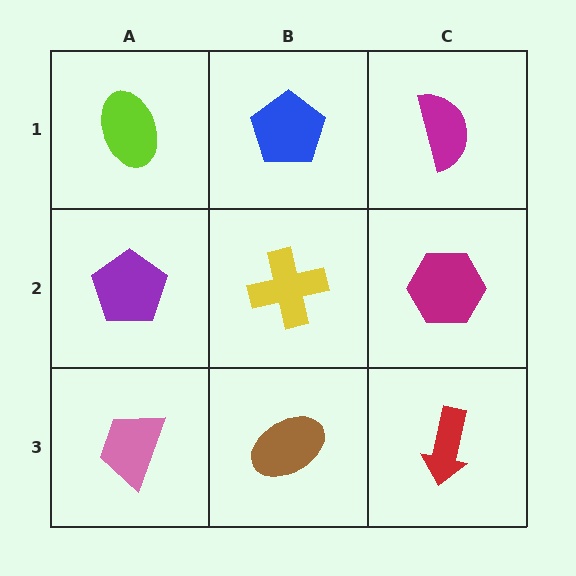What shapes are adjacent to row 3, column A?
A purple pentagon (row 2, column A), a brown ellipse (row 3, column B).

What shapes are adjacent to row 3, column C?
A magenta hexagon (row 2, column C), a brown ellipse (row 3, column B).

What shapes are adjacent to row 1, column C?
A magenta hexagon (row 2, column C), a blue pentagon (row 1, column B).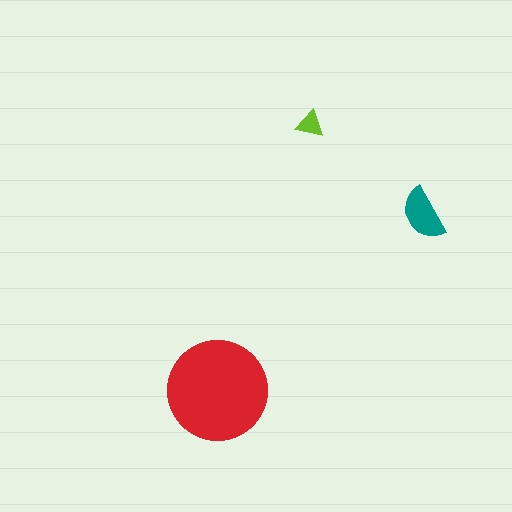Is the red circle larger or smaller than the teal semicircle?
Larger.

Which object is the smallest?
The lime triangle.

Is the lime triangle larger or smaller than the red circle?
Smaller.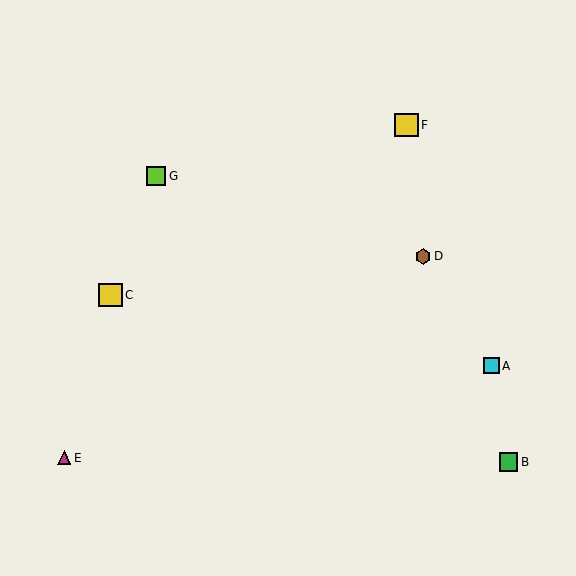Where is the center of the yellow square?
The center of the yellow square is at (110, 295).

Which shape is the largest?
The yellow square (labeled C) is the largest.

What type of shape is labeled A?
Shape A is a cyan square.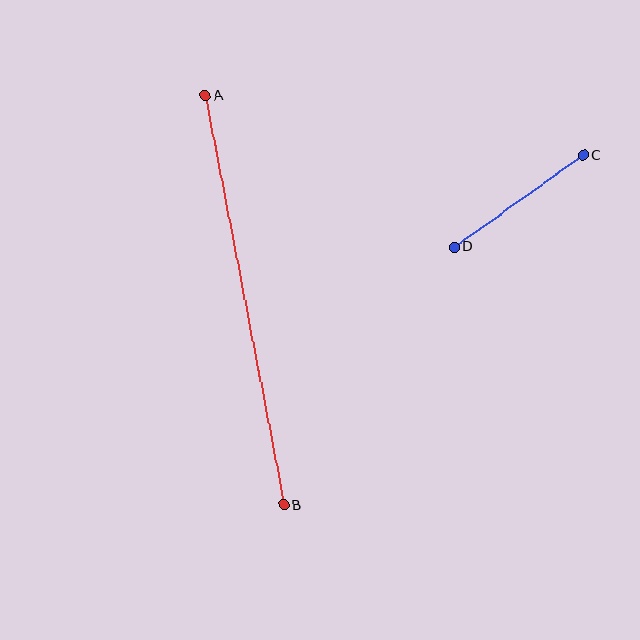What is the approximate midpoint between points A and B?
The midpoint is at approximately (245, 300) pixels.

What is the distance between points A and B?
The distance is approximately 417 pixels.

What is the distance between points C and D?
The distance is approximately 158 pixels.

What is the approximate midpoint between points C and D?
The midpoint is at approximately (519, 201) pixels.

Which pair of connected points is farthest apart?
Points A and B are farthest apart.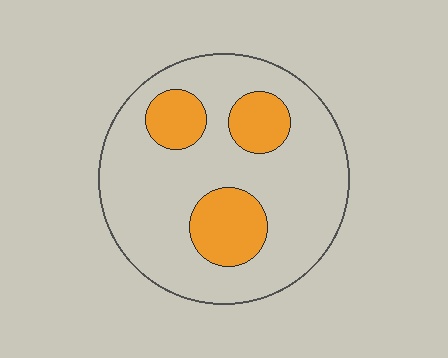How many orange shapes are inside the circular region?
3.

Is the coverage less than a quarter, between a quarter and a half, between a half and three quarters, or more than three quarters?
Less than a quarter.